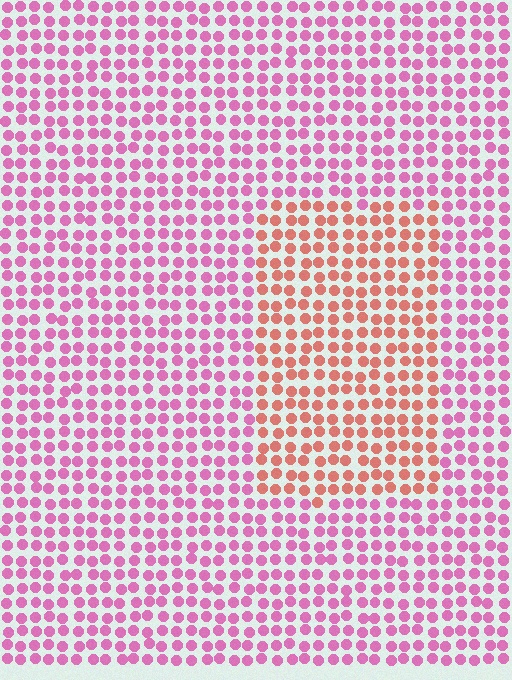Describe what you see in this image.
The image is filled with small pink elements in a uniform arrangement. A rectangle-shaped region is visible where the elements are tinted to a slightly different hue, forming a subtle color boundary.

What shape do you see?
I see a rectangle.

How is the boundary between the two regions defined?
The boundary is defined purely by a slight shift in hue (about 44 degrees). Spacing, size, and orientation are identical on both sides.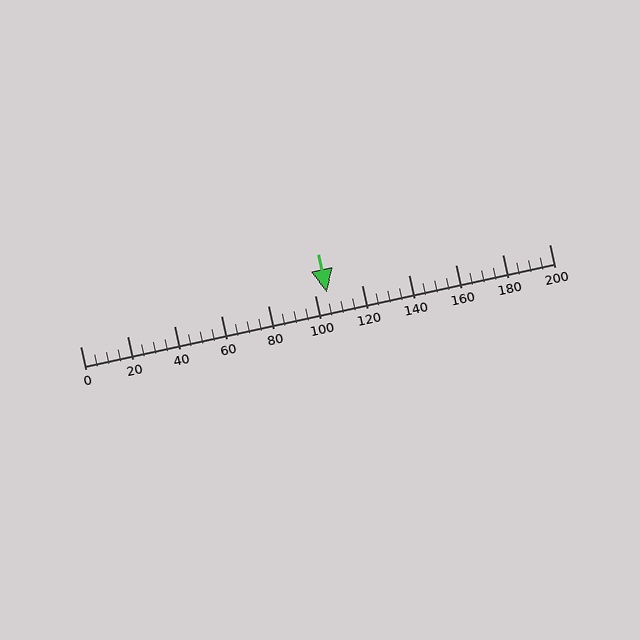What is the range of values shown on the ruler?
The ruler shows values from 0 to 200.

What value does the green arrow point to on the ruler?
The green arrow points to approximately 105.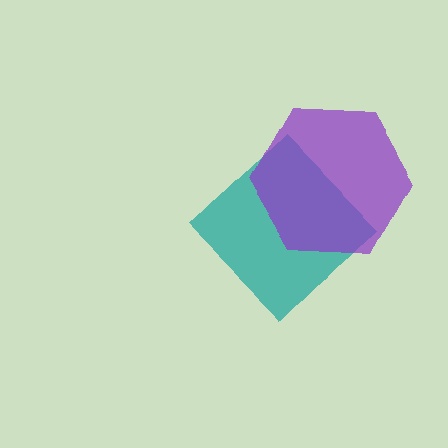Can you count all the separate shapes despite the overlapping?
Yes, there are 2 separate shapes.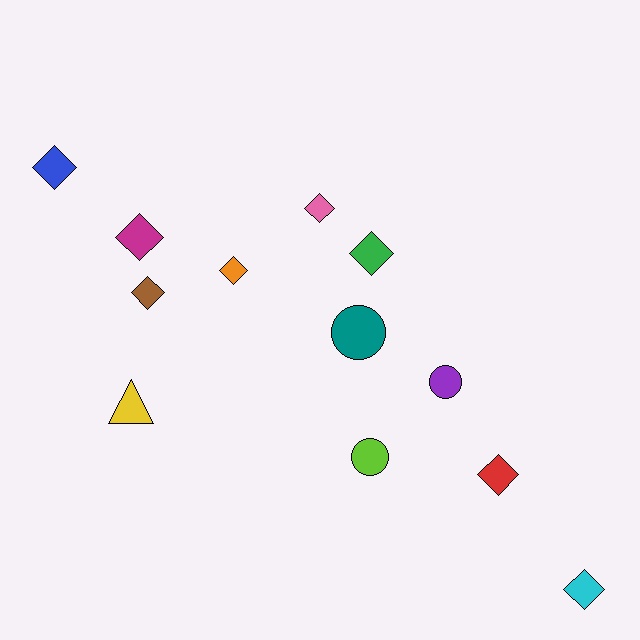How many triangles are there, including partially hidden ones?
There is 1 triangle.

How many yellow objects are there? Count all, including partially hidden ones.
There is 1 yellow object.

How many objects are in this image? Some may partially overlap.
There are 12 objects.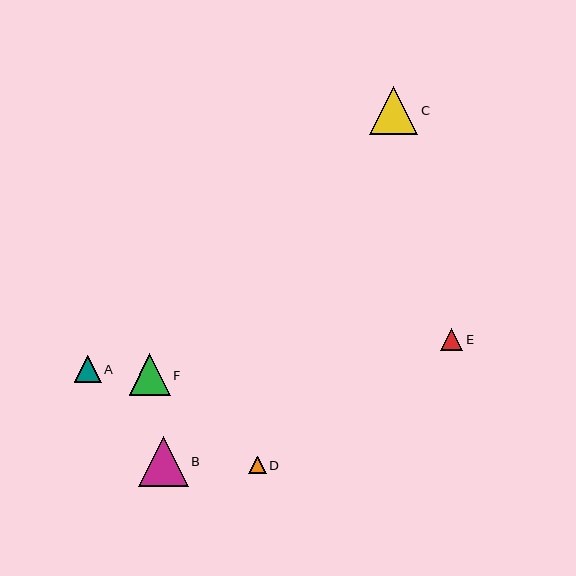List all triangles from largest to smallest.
From largest to smallest: B, C, F, A, E, D.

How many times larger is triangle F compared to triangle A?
Triangle F is approximately 1.5 times the size of triangle A.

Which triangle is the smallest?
Triangle D is the smallest with a size of approximately 18 pixels.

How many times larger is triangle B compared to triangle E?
Triangle B is approximately 2.3 times the size of triangle E.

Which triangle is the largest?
Triangle B is the largest with a size of approximately 50 pixels.